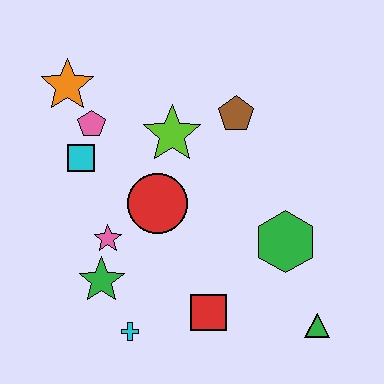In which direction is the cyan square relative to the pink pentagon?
The cyan square is below the pink pentagon.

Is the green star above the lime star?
No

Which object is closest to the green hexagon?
The green triangle is closest to the green hexagon.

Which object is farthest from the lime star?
The green triangle is farthest from the lime star.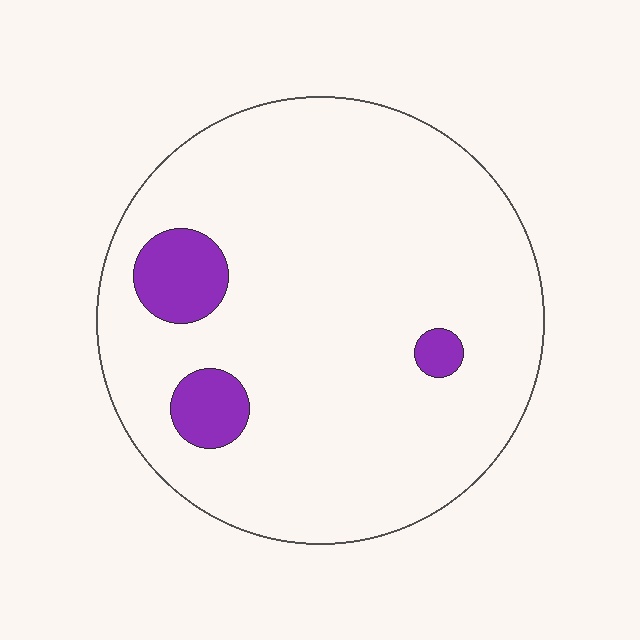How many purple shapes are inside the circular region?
3.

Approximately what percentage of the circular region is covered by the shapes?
Approximately 10%.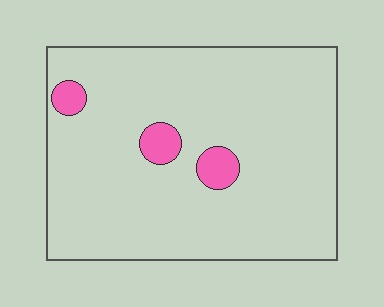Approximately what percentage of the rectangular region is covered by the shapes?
Approximately 5%.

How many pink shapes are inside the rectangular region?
3.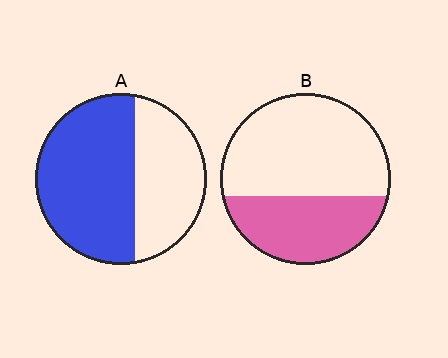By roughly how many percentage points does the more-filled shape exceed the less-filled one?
By roughly 25 percentage points (A over B).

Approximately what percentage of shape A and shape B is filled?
A is approximately 60% and B is approximately 35%.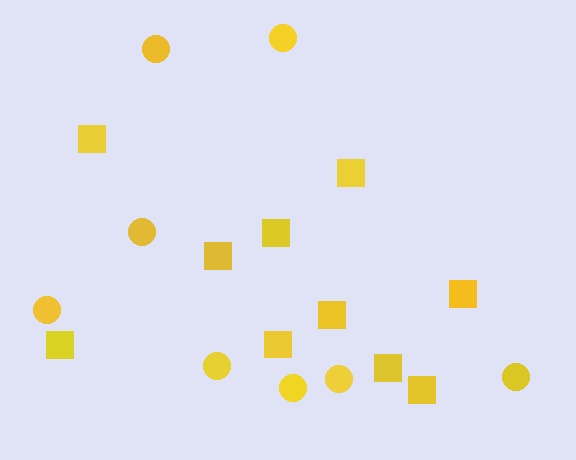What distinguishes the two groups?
There are 2 groups: one group of squares (10) and one group of circles (8).